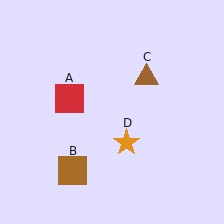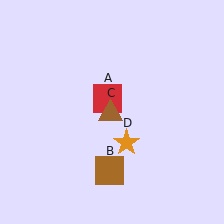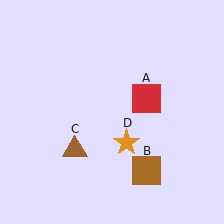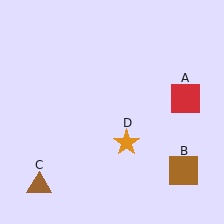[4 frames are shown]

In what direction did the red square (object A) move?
The red square (object A) moved right.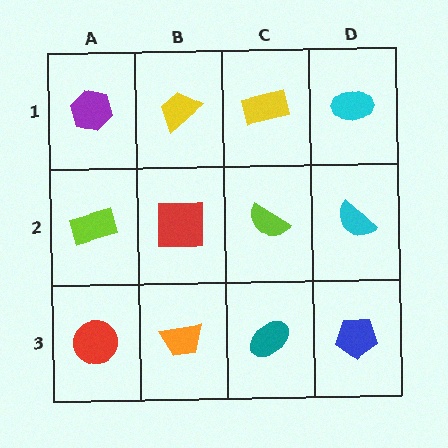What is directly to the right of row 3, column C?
A blue pentagon.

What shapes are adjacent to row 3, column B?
A red square (row 2, column B), a red circle (row 3, column A), a teal ellipse (row 3, column C).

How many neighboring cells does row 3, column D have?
2.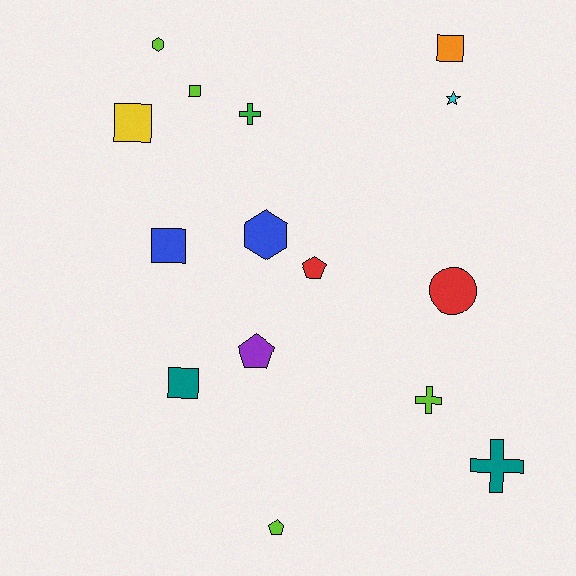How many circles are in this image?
There is 1 circle.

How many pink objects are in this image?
There are no pink objects.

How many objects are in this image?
There are 15 objects.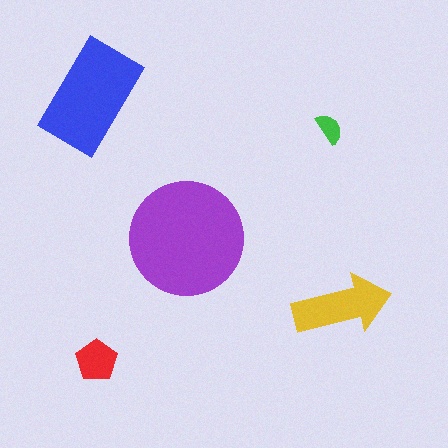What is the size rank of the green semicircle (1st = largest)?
5th.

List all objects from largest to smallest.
The purple circle, the blue rectangle, the yellow arrow, the red pentagon, the green semicircle.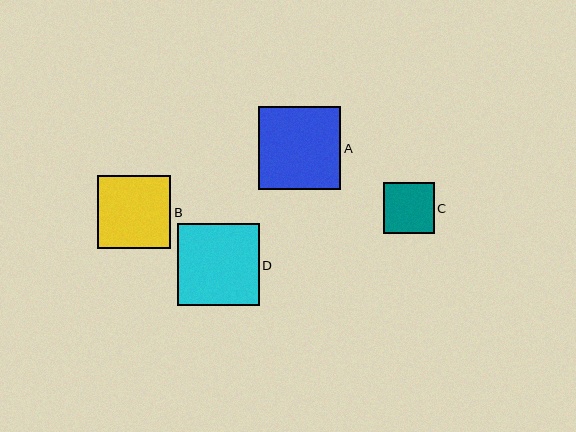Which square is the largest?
Square A is the largest with a size of approximately 83 pixels.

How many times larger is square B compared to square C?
Square B is approximately 1.4 times the size of square C.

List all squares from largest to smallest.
From largest to smallest: A, D, B, C.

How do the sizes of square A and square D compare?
Square A and square D are approximately the same size.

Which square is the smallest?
Square C is the smallest with a size of approximately 51 pixels.